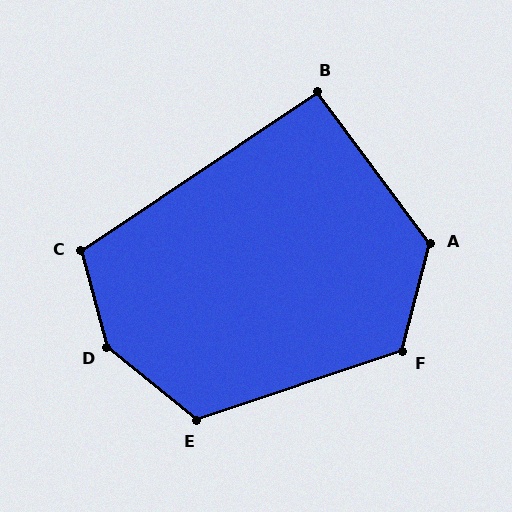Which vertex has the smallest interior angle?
B, at approximately 93 degrees.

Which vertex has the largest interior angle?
D, at approximately 144 degrees.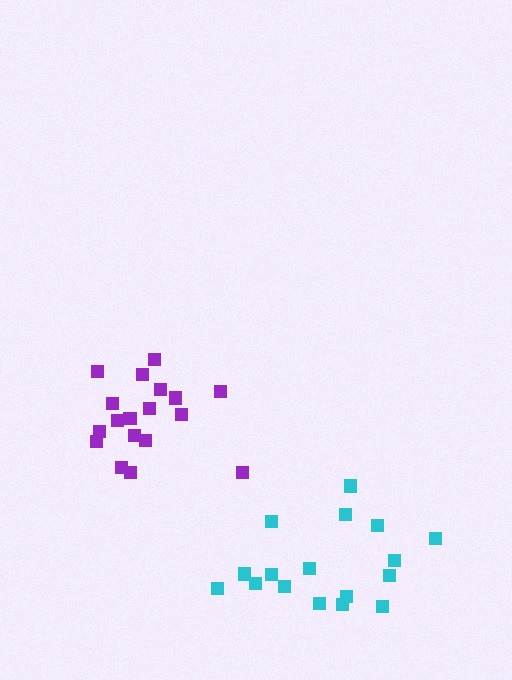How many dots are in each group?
Group 1: 17 dots, Group 2: 18 dots (35 total).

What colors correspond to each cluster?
The clusters are colored: cyan, purple.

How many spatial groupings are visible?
There are 2 spatial groupings.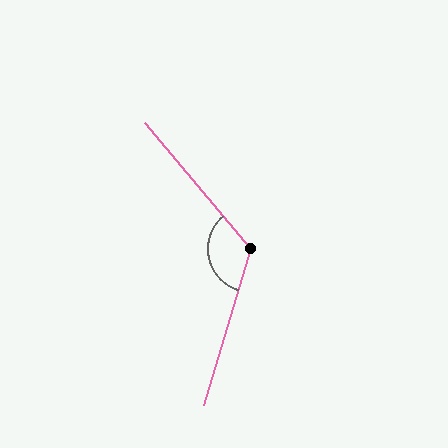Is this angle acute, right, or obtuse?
It is obtuse.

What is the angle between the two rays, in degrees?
Approximately 123 degrees.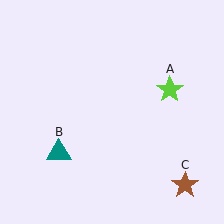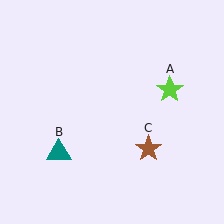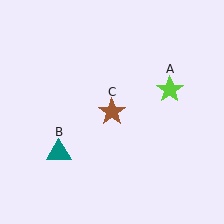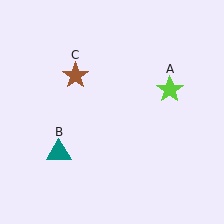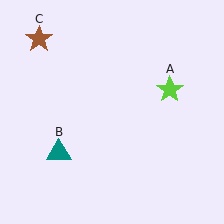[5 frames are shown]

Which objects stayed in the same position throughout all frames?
Lime star (object A) and teal triangle (object B) remained stationary.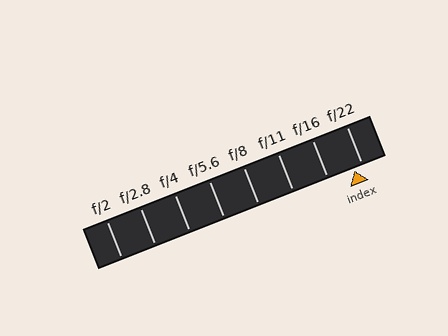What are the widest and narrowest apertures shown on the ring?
The widest aperture shown is f/2 and the narrowest is f/22.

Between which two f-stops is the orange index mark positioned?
The index mark is between f/16 and f/22.